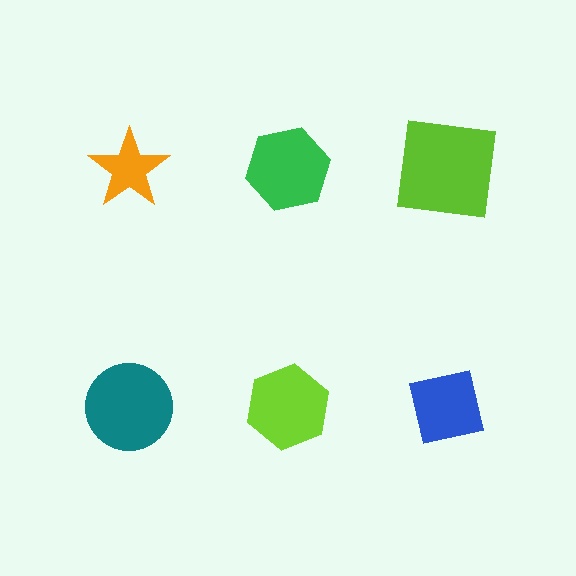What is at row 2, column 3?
A blue square.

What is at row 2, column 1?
A teal circle.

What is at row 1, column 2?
A green hexagon.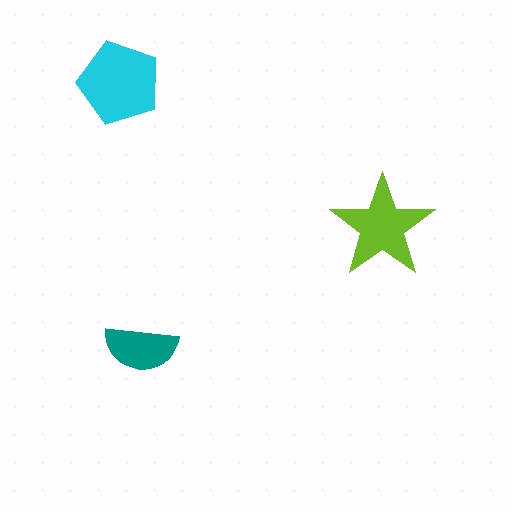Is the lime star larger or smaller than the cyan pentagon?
Smaller.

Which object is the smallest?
The teal semicircle.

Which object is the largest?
The cyan pentagon.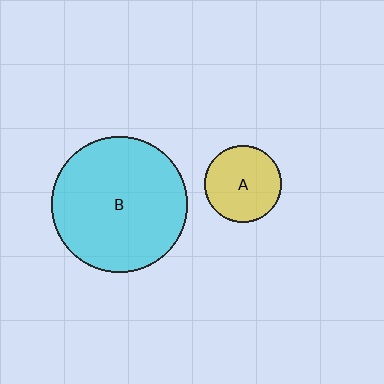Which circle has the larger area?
Circle B (cyan).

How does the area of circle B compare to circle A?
Approximately 3.1 times.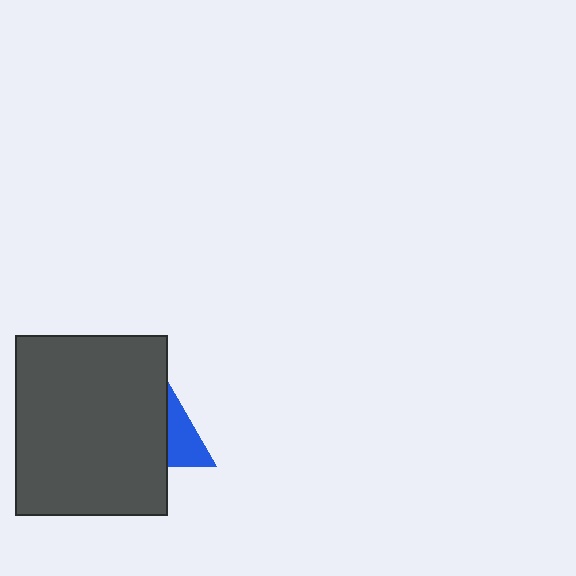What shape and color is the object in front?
The object in front is a dark gray rectangle.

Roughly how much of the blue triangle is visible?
A small part of it is visible (roughly 41%).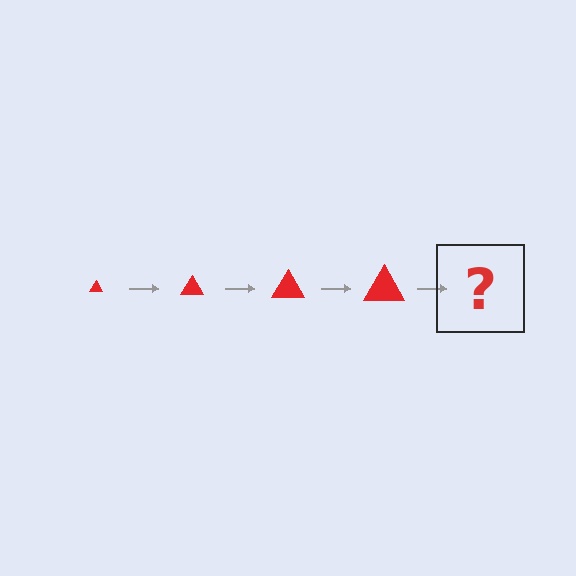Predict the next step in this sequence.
The next step is a red triangle, larger than the previous one.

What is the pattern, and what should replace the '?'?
The pattern is that the triangle gets progressively larger each step. The '?' should be a red triangle, larger than the previous one.